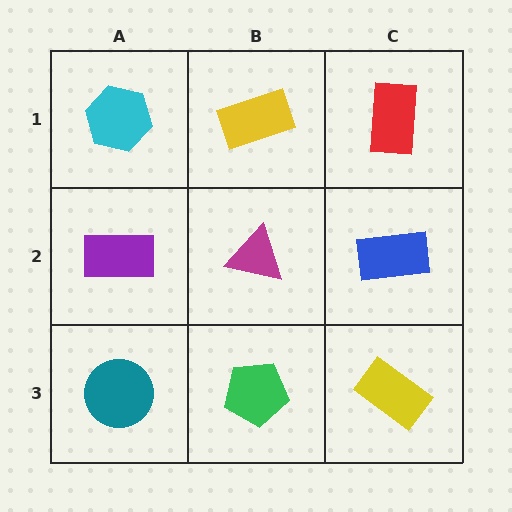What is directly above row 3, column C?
A blue rectangle.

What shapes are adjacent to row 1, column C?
A blue rectangle (row 2, column C), a yellow rectangle (row 1, column B).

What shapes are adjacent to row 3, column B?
A magenta triangle (row 2, column B), a teal circle (row 3, column A), a yellow rectangle (row 3, column C).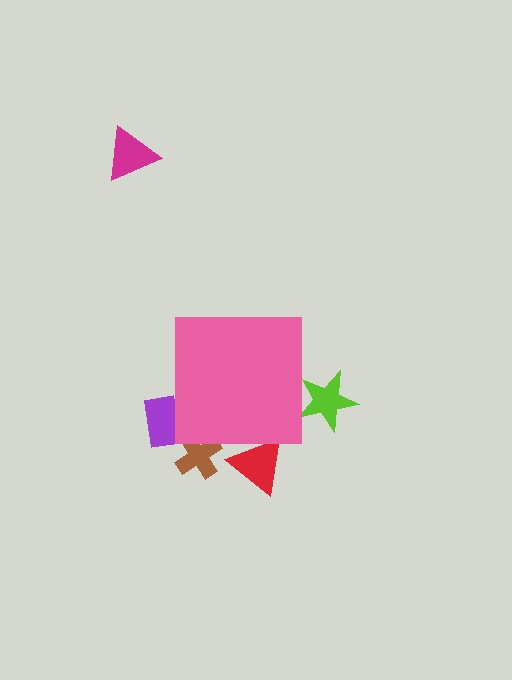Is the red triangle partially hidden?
Yes, the red triangle is partially hidden behind the pink square.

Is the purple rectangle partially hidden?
Yes, the purple rectangle is partially hidden behind the pink square.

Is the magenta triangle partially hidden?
No, the magenta triangle is fully visible.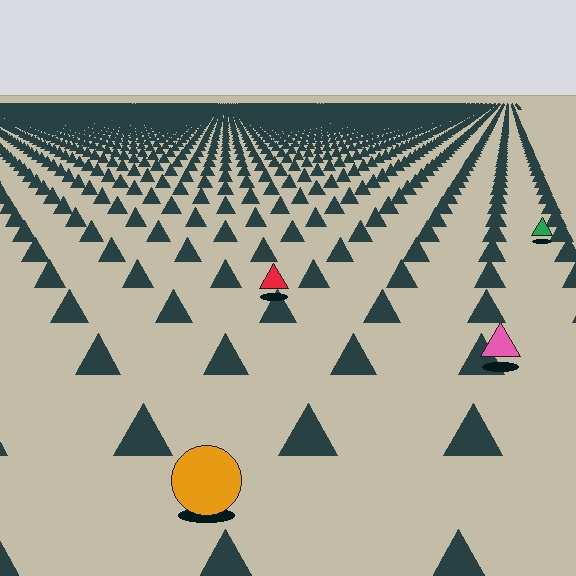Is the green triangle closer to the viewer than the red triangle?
No. The red triangle is closer — you can tell from the texture gradient: the ground texture is coarser near it.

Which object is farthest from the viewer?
The green triangle is farthest from the viewer. It appears smaller and the ground texture around it is denser.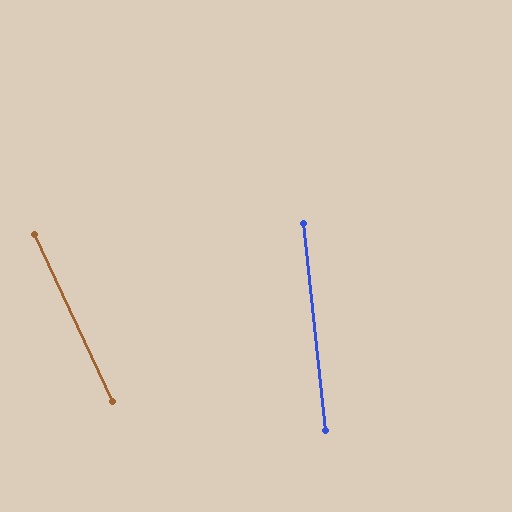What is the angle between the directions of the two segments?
Approximately 19 degrees.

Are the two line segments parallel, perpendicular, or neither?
Neither parallel nor perpendicular — they differ by about 19°.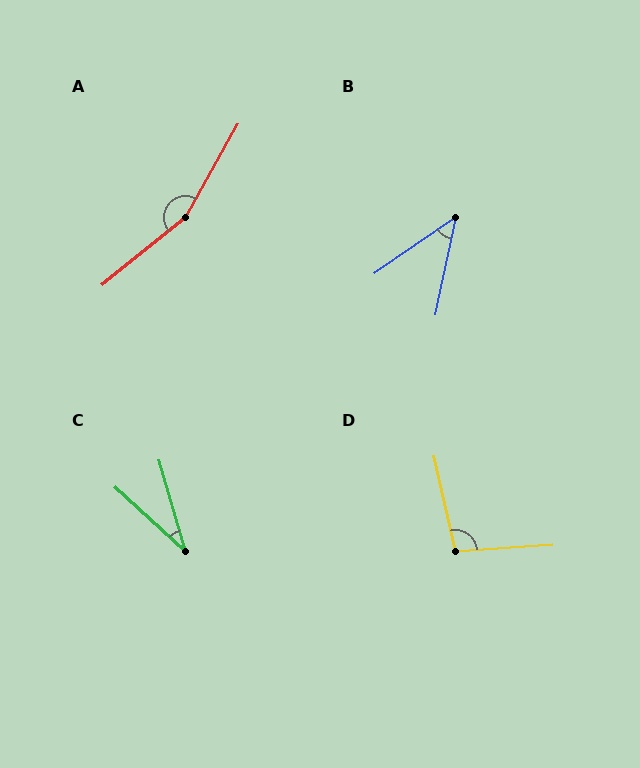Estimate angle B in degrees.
Approximately 43 degrees.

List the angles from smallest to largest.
C (31°), B (43°), D (99°), A (158°).